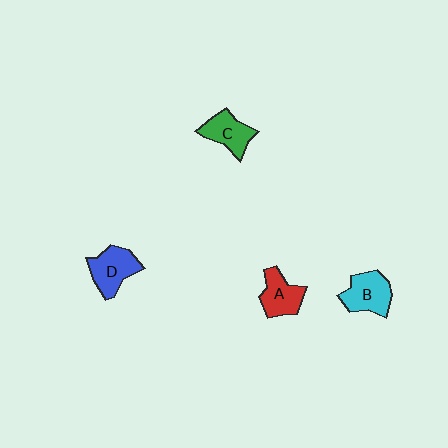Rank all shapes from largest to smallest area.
From largest to smallest: D (blue), B (cyan), A (red), C (green).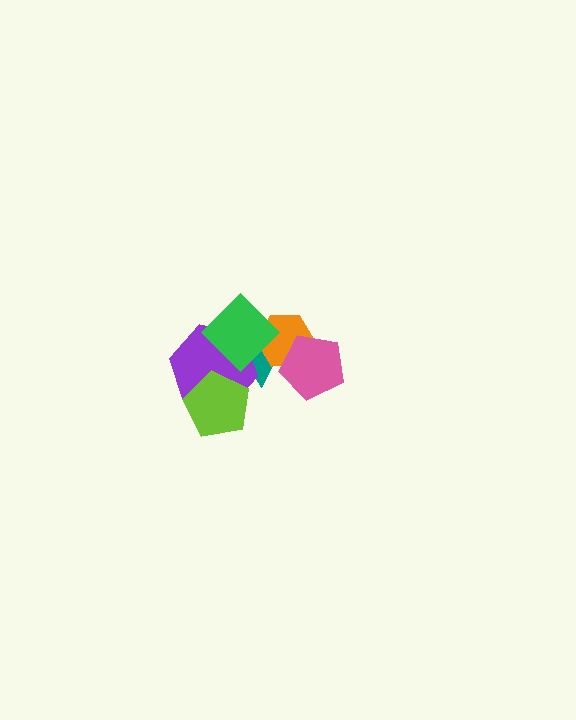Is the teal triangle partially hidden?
Yes, it is partially covered by another shape.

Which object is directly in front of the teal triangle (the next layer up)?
The orange hexagon is directly in front of the teal triangle.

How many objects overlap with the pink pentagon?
2 objects overlap with the pink pentagon.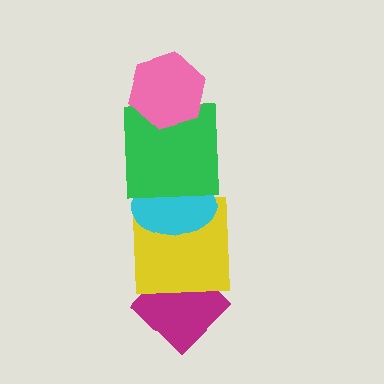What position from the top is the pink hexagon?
The pink hexagon is 1st from the top.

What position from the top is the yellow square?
The yellow square is 4th from the top.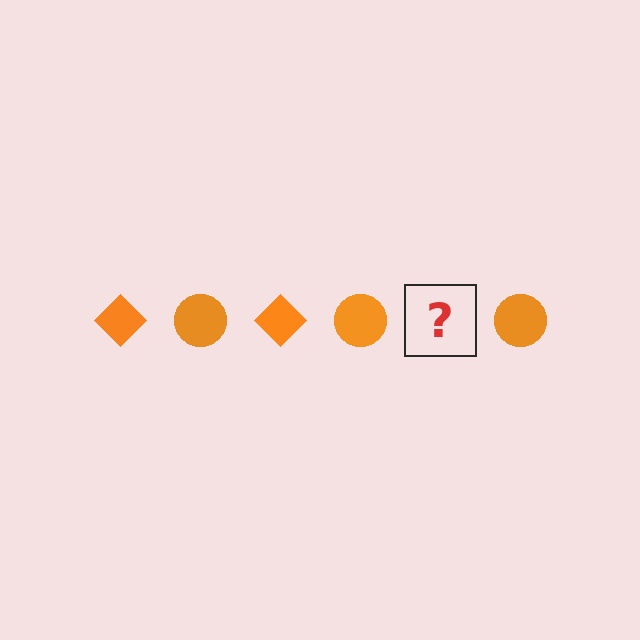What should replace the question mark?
The question mark should be replaced with an orange diamond.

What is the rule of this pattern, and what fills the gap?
The rule is that the pattern cycles through diamond, circle shapes in orange. The gap should be filled with an orange diamond.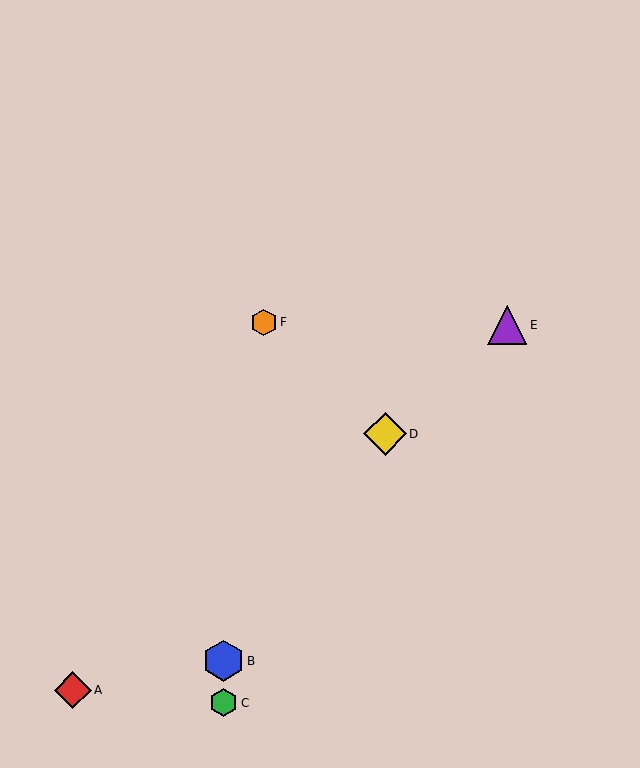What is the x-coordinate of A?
Object A is at x≈73.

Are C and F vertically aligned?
No, C is at x≈224 and F is at x≈264.